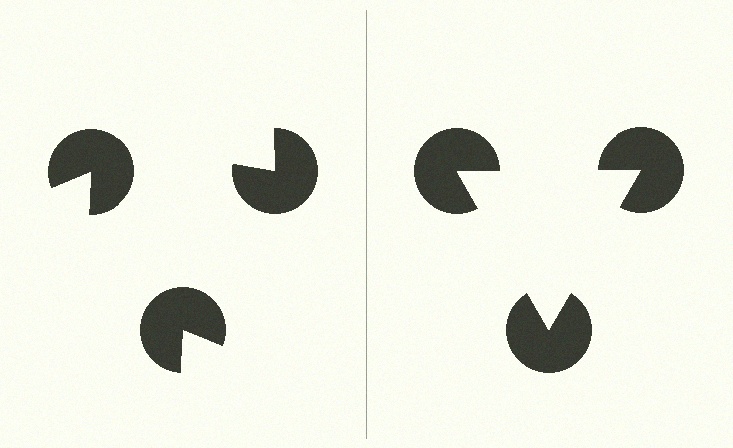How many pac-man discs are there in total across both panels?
6 — 3 on each side.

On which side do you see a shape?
An illusory triangle appears on the right side. On the left side the wedge cuts are rotated, so no coherent shape forms.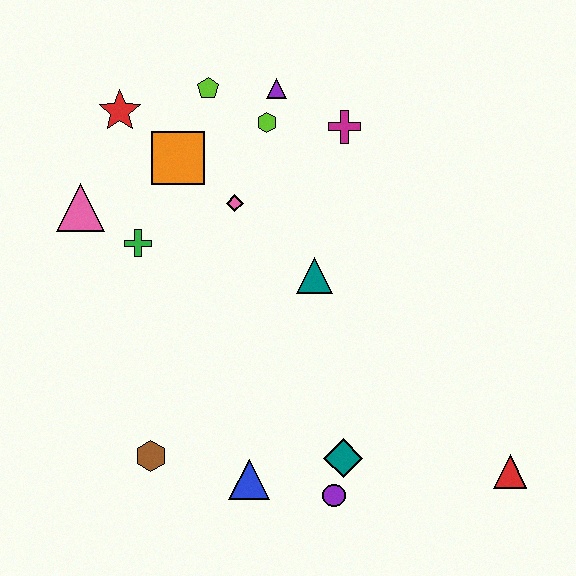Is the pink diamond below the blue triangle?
No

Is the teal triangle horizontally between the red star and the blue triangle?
No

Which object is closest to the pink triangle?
The green cross is closest to the pink triangle.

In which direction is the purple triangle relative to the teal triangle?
The purple triangle is above the teal triangle.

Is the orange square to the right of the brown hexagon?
Yes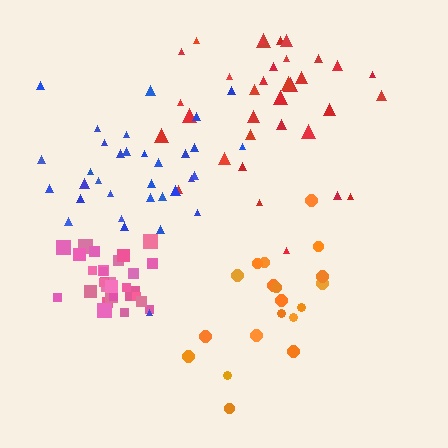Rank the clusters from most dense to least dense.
pink, red, blue, orange.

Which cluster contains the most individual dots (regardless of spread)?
Red (34).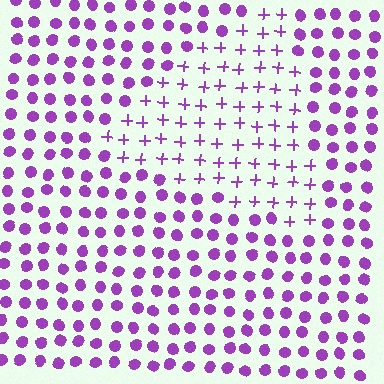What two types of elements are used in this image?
The image uses plus signs inside the triangle region and circles outside it.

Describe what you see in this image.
The image is filled with small purple elements arranged in a uniform grid. A triangle-shaped region contains plus signs, while the surrounding area contains circles. The boundary is defined purely by the change in element shape.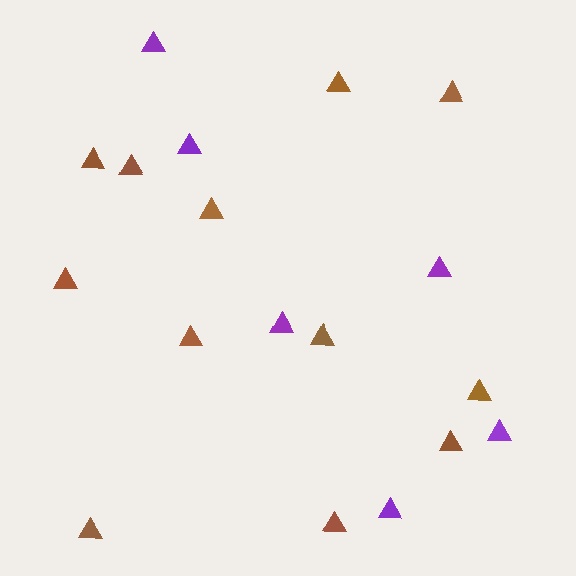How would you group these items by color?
There are 2 groups: one group of brown triangles (12) and one group of purple triangles (6).